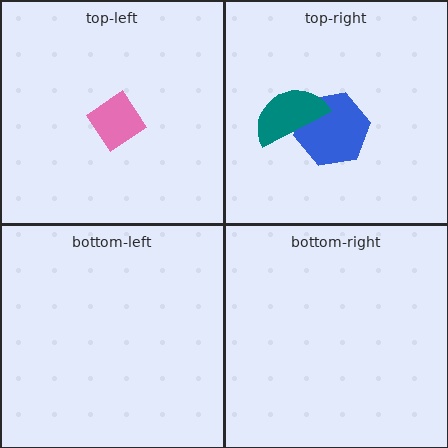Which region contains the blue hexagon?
The top-right region.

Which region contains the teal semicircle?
The top-right region.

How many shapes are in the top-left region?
1.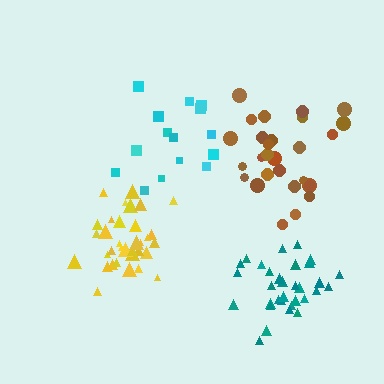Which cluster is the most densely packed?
Yellow.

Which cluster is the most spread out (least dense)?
Cyan.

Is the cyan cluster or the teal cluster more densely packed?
Teal.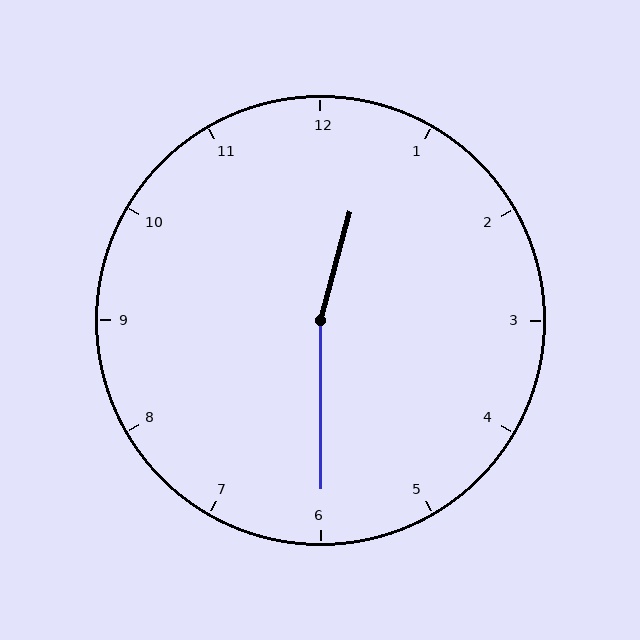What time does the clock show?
12:30.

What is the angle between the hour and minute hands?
Approximately 165 degrees.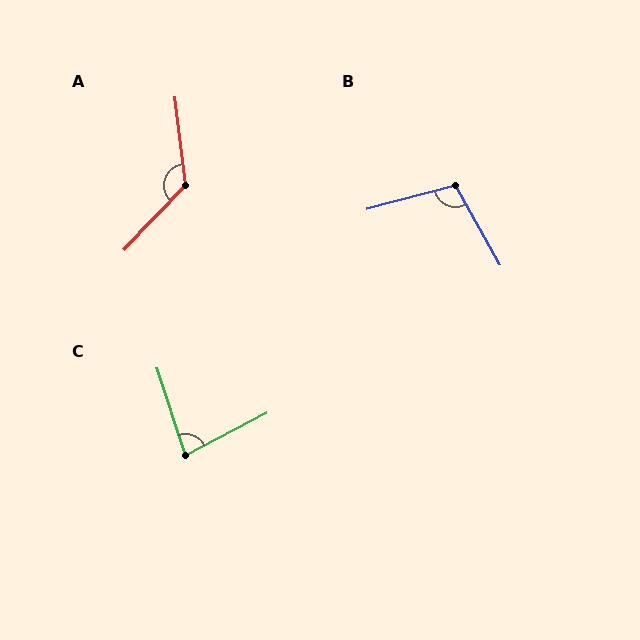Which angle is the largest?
A, at approximately 129 degrees.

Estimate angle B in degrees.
Approximately 104 degrees.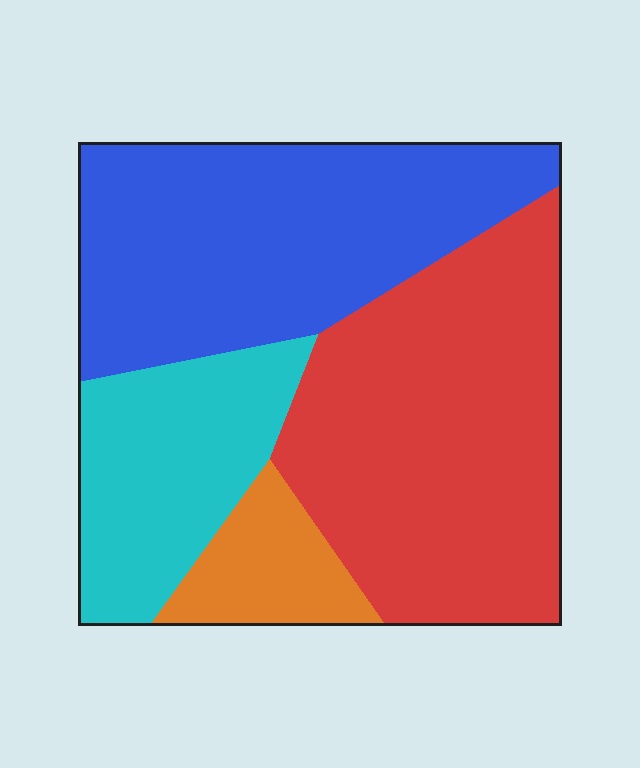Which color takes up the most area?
Red, at roughly 40%.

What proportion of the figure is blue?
Blue takes up about one third (1/3) of the figure.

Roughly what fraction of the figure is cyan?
Cyan covers about 20% of the figure.